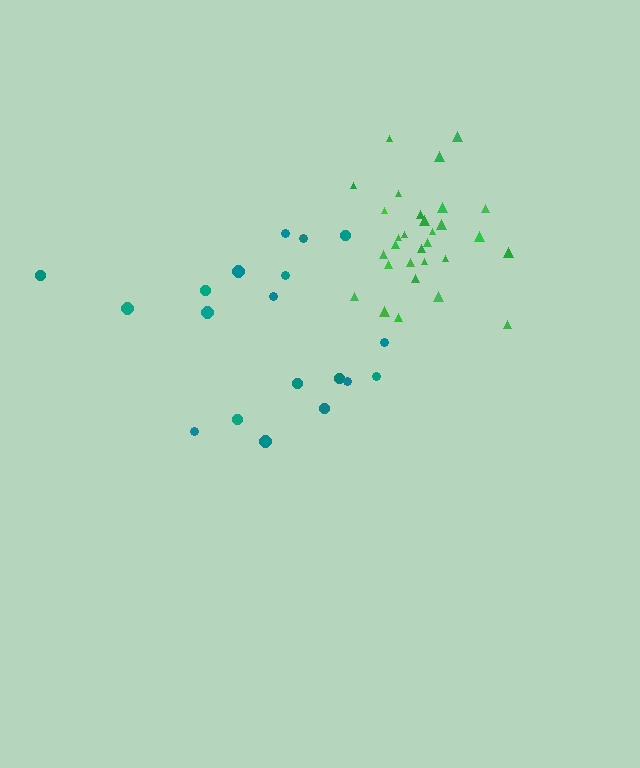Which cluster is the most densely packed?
Green.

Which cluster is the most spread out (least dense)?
Teal.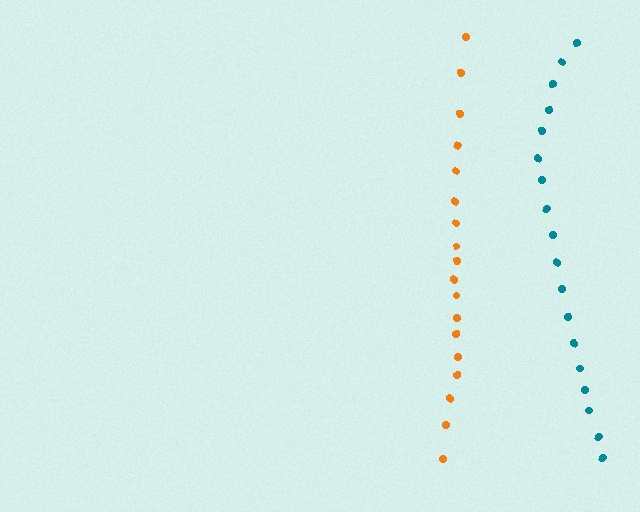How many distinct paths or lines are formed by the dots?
There are 2 distinct paths.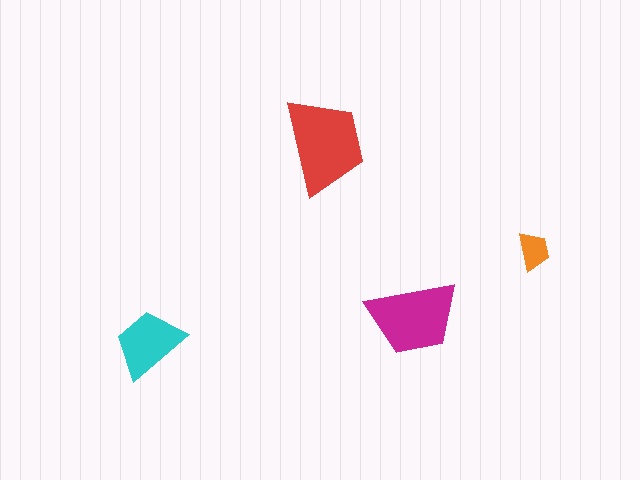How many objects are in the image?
There are 4 objects in the image.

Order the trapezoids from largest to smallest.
the red one, the magenta one, the cyan one, the orange one.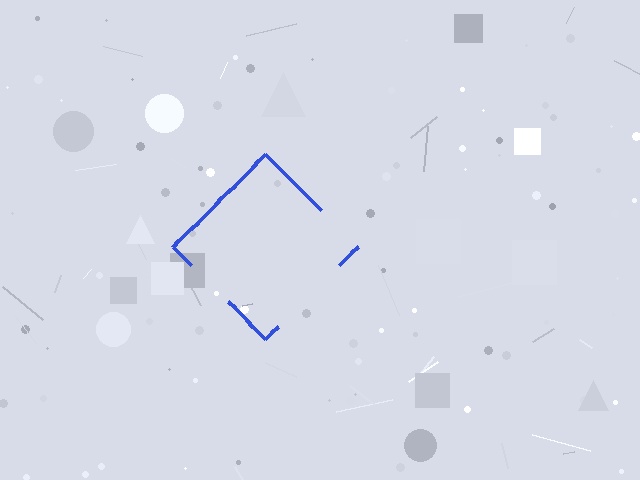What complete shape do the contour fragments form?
The contour fragments form a diamond.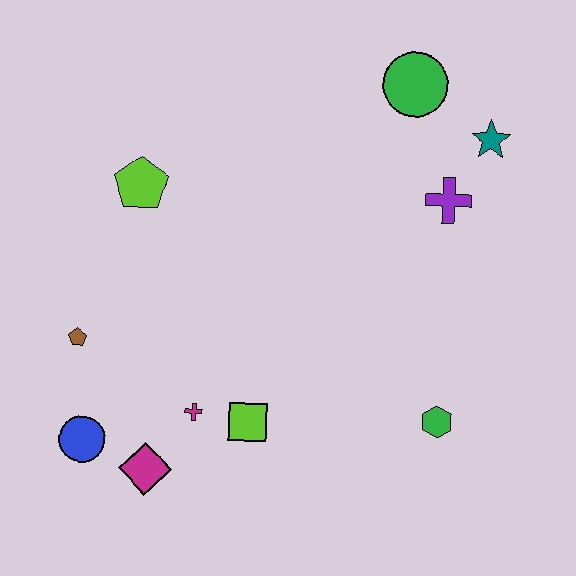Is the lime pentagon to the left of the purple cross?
Yes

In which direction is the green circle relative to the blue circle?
The green circle is above the blue circle.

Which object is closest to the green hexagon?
The lime square is closest to the green hexagon.